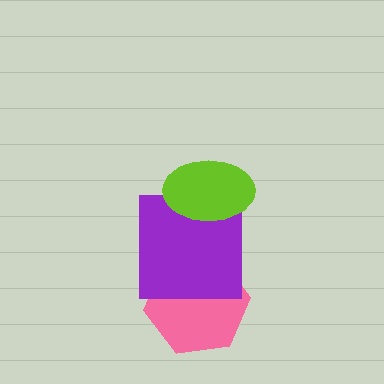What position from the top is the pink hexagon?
The pink hexagon is 3rd from the top.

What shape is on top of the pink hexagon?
The purple square is on top of the pink hexagon.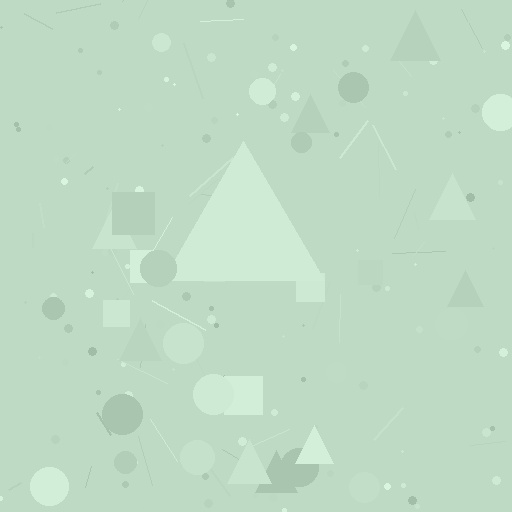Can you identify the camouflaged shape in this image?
The camouflaged shape is a triangle.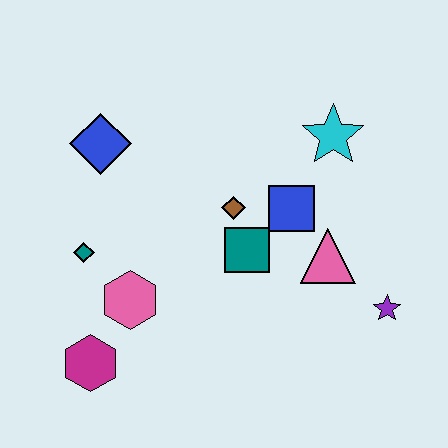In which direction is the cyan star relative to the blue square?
The cyan star is above the blue square.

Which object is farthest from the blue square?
The magenta hexagon is farthest from the blue square.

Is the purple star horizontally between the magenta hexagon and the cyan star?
No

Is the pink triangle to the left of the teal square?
No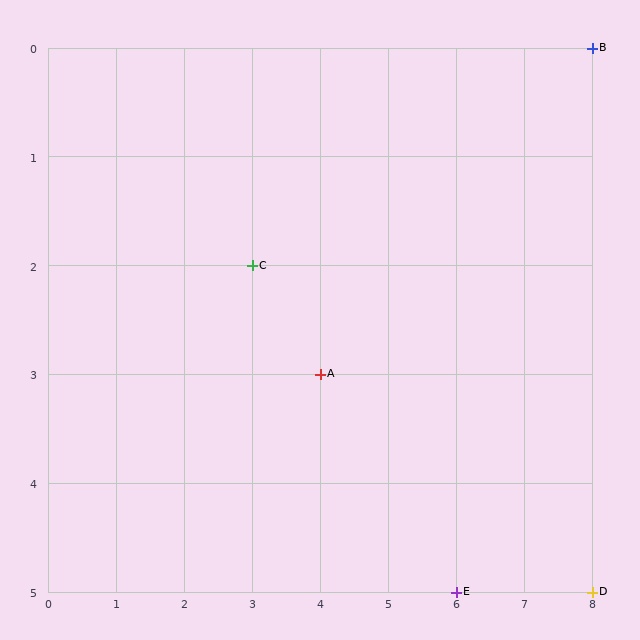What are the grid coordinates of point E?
Point E is at grid coordinates (6, 5).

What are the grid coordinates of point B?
Point B is at grid coordinates (8, 0).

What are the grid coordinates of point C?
Point C is at grid coordinates (3, 2).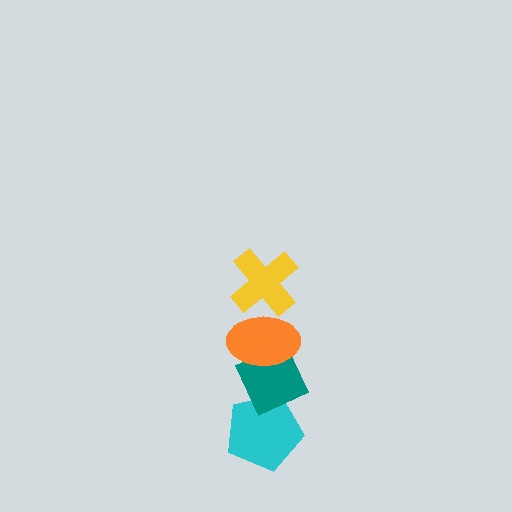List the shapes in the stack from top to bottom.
From top to bottom: the yellow cross, the orange ellipse, the teal diamond, the cyan pentagon.